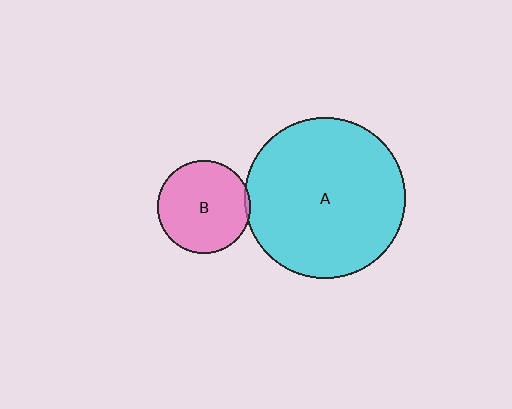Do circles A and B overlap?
Yes.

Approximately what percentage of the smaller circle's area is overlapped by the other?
Approximately 5%.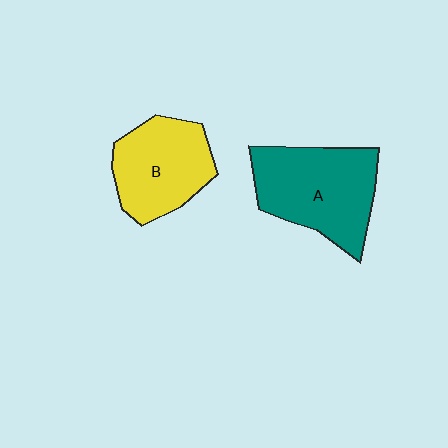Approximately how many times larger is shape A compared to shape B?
Approximately 1.2 times.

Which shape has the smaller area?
Shape B (yellow).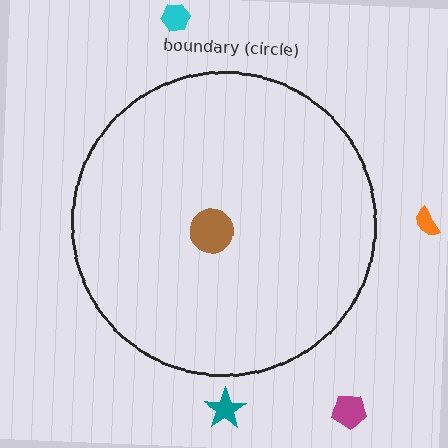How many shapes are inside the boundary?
1 inside, 4 outside.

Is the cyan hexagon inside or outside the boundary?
Outside.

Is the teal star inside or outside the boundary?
Outside.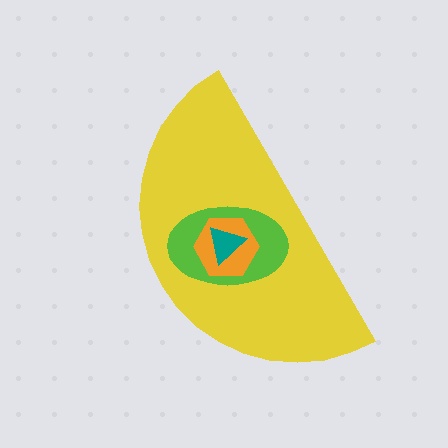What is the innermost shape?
The teal triangle.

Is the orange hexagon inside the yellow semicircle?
Yes.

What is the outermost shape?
The yellow semicircle.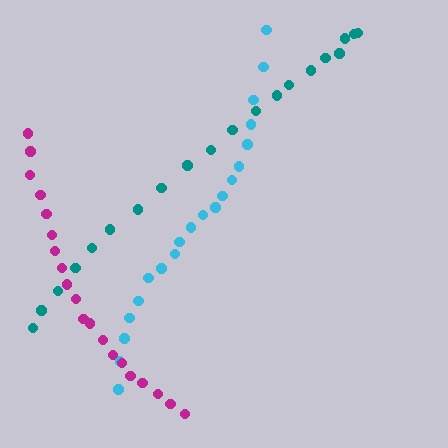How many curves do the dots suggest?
There are 3 distinct paths.